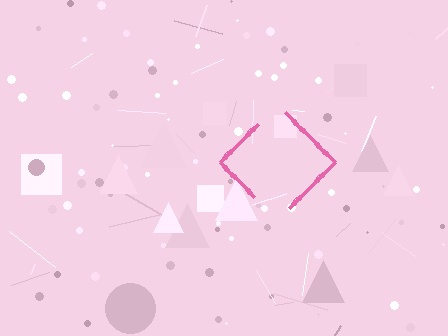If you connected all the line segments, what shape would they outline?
They would outline a diamond.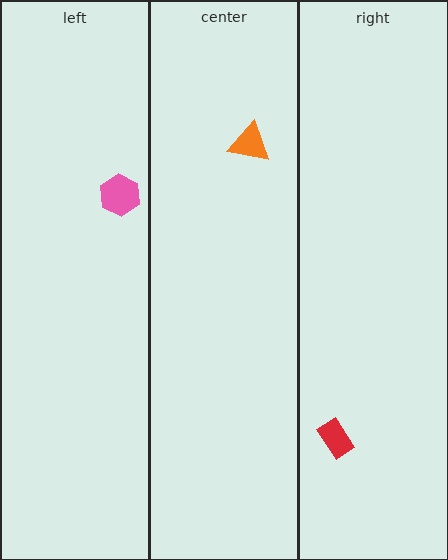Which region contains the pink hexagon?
The left region.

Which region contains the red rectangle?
The right region.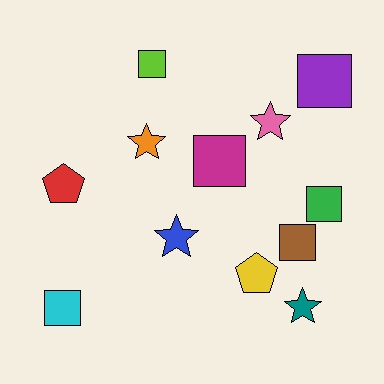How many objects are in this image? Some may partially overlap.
There are 12 objects.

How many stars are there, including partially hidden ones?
There are 4 stars.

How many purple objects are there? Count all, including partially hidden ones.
There is 1 purple object.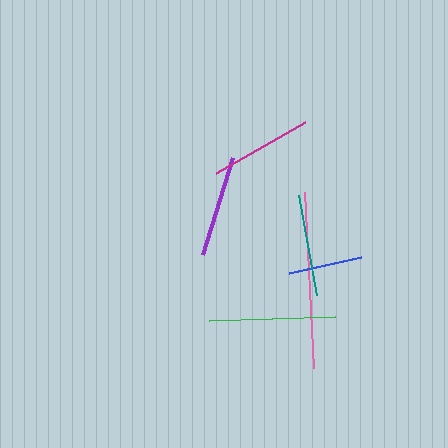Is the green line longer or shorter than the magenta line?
The green line is longer than the magenta line.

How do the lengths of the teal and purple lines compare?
The teal and purple lines are approximately the same length.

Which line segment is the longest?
The pink line is the longest at approximately 176 pixels.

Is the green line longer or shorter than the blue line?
The green line is longer than the blue line.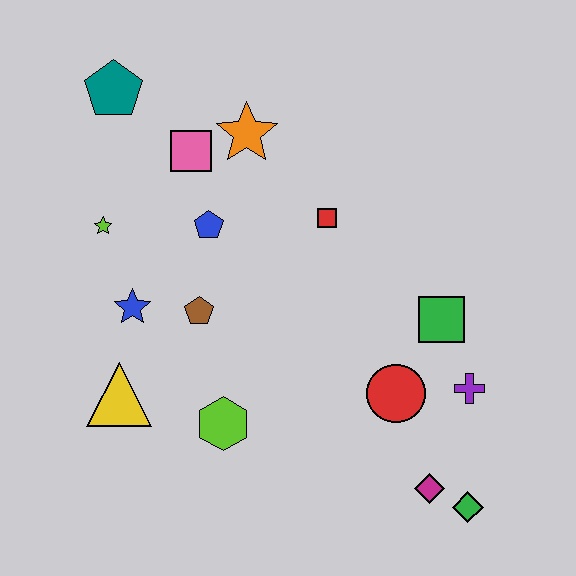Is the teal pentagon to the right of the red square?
No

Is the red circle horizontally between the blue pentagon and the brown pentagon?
No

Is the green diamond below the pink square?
Yes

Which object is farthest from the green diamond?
The teal pentagon is farthest from the green diamond.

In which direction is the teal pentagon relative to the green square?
The teal pentagon is to the left of the green square.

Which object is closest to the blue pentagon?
The pink square is closest to the blue pentagon.